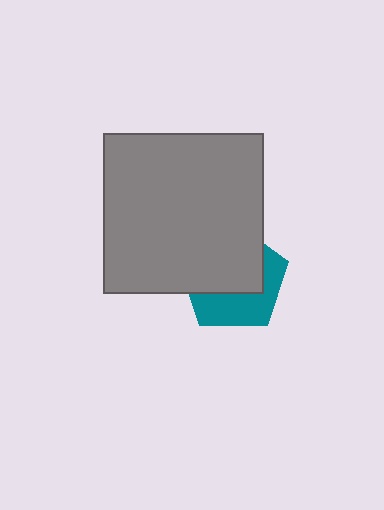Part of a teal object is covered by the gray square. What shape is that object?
It is a pentagon.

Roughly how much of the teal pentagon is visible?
A small part of it is visible (roughly 43%).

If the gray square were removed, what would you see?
You would see the complete teal pentagon.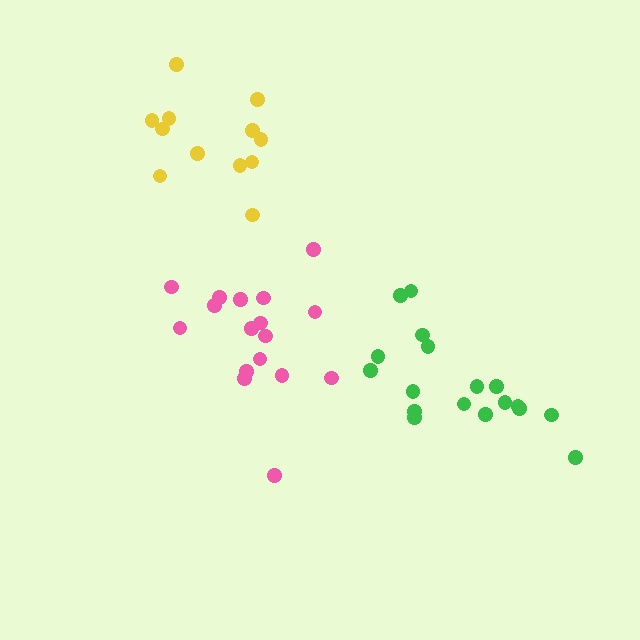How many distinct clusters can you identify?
There are 3 distinct clusters.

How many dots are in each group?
Group 1: 17 dots, Group 2: 18 dots, Group 3: 12 dots (47 total).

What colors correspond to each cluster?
The clusters are colored: pink, green, yellow.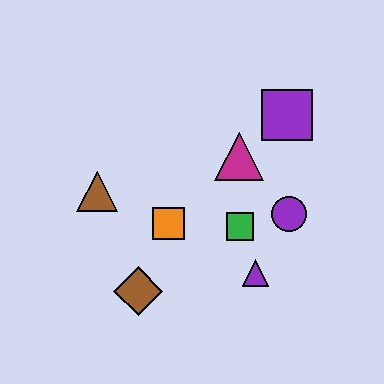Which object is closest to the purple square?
The magenta triangle is closest to the purple square.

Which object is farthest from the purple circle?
The brown triangle is farthest from the purple circle.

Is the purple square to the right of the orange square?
Yes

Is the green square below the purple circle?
Yes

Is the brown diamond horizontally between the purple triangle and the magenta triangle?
No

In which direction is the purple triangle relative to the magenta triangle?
The purple triangle is below the magenta triangle.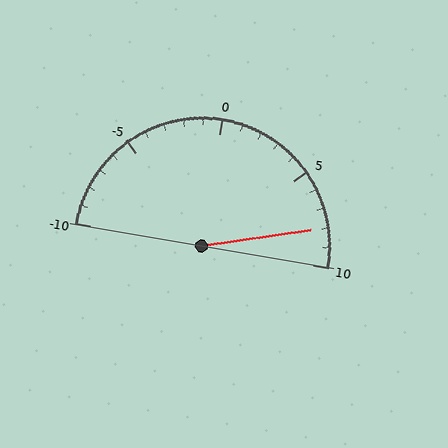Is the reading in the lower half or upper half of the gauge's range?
The reading is in the upper half of the range (-10 to 10).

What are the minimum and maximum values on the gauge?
The gauge ranges from -10 to 10.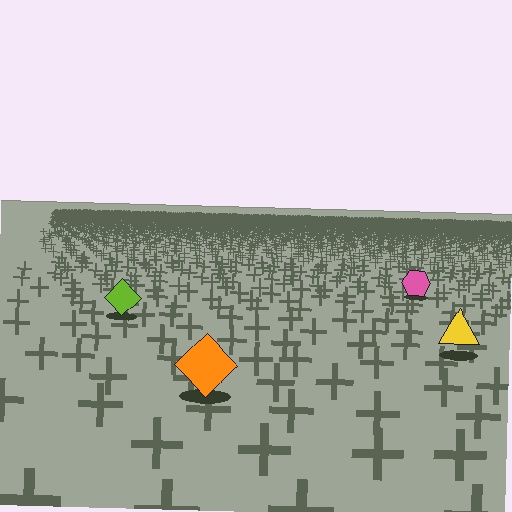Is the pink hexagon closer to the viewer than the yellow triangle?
No. The yellow triangle is closer — you can tell from the texture gradient: the ground texture is coarser near it.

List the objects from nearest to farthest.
From nearest to farthest: the orange diamond, the yellow triangle, the lime diamond, the pink hexagon.